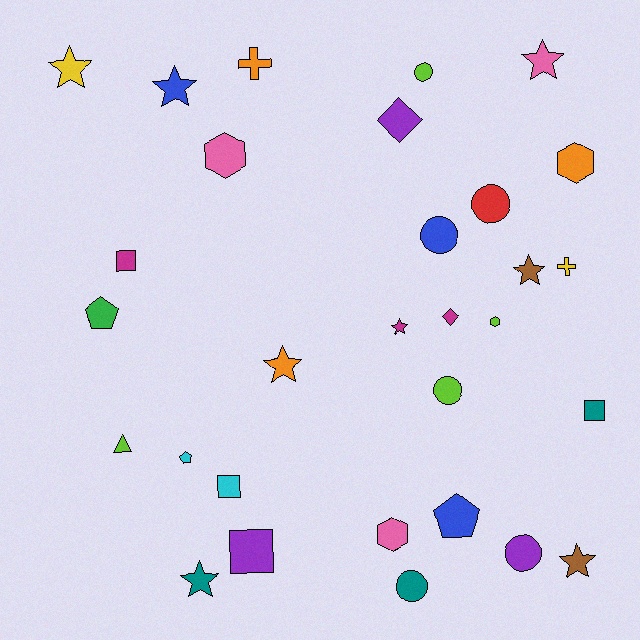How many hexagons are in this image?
There are 4 hexagons.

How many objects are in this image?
There are 30 objects.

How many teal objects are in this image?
There are 3 teal objects.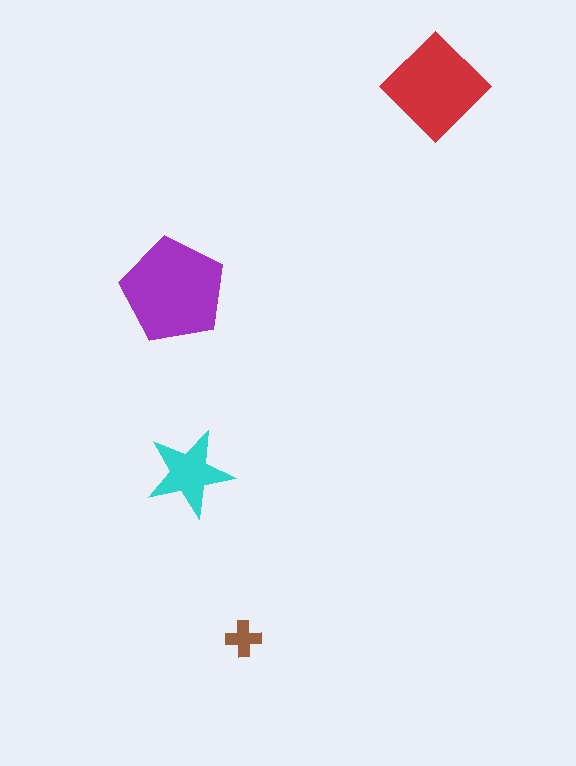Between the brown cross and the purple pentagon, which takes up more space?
The purple pentagon.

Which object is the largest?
The purple pentagon.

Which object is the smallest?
The brown cross.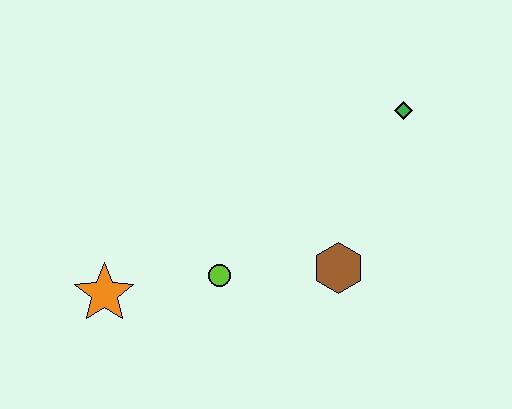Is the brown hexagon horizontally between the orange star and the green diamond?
Yes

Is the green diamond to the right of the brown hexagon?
Yes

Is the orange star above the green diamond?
No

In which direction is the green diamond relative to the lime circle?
The green diamond is to the right of the lime circle.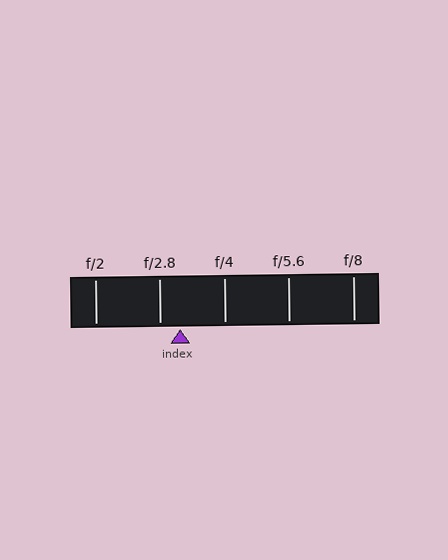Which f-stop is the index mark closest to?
The index mark is closest to f/2.8.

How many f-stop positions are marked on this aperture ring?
There are 5 f-stop positions marked.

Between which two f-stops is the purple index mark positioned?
The index mark is between f/2.8 and f/4.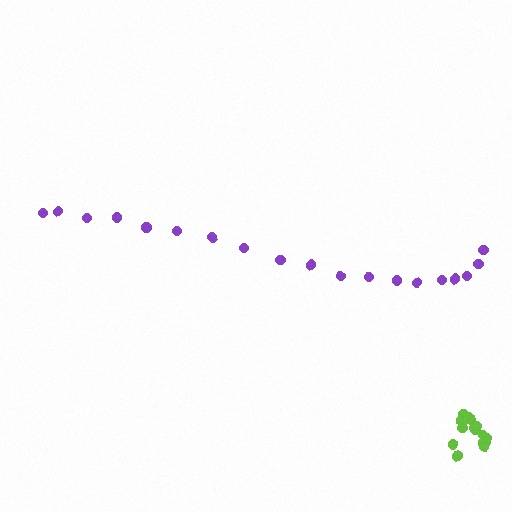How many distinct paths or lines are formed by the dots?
There are 2 distinct paths.